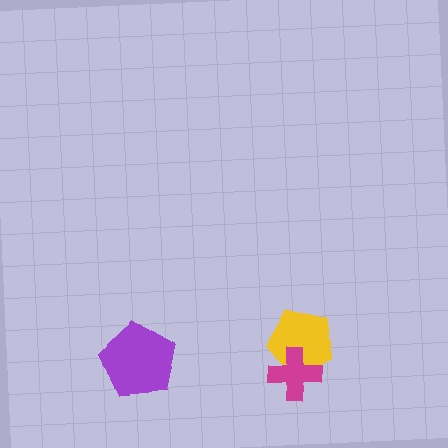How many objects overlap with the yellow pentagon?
1 object overlaps with the yellow pentagon.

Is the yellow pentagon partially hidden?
Yes, it is partially covered by another shape.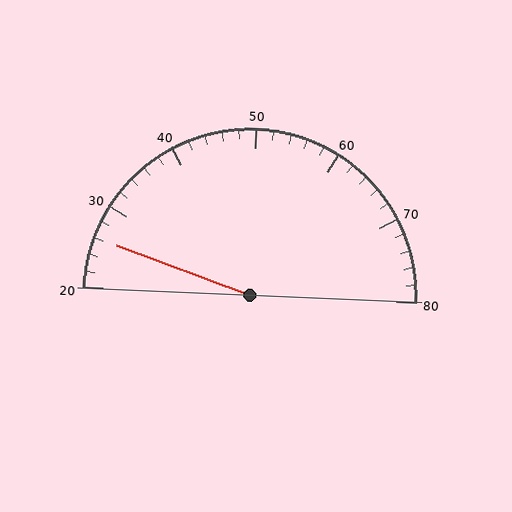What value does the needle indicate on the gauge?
The needle indicates approximately 26.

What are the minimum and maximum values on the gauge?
The gauge ranges from 20 to 80.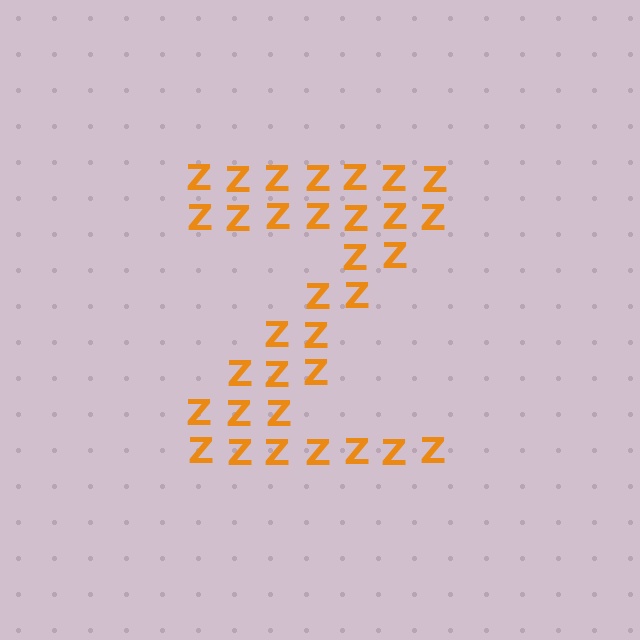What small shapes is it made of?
It is made of small letter Z's.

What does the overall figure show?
The overall figure shows the letter Z.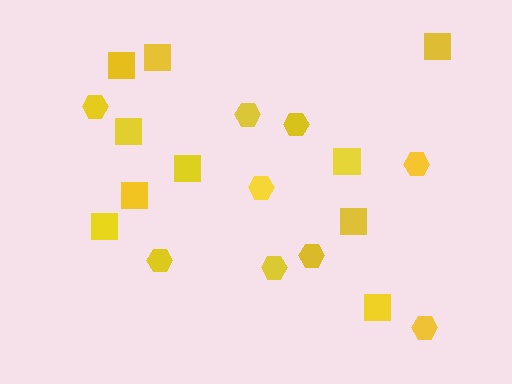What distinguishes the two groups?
There are 2 groups: one group of hexagons (9) and one group of squares (10).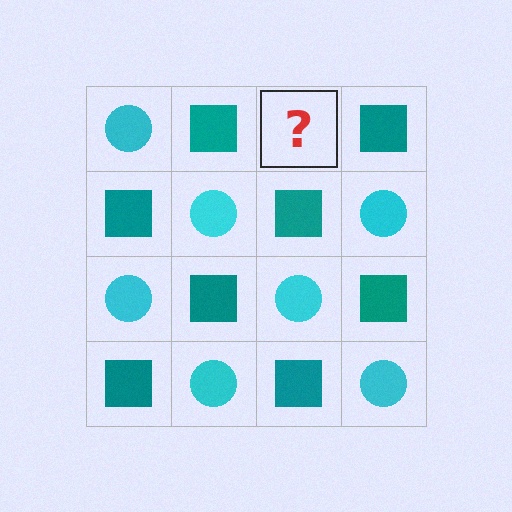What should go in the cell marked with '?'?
The missing cell should contain a cyan circle.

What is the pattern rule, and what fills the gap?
The rule is that it alternates cyan circle and teal square in a checkerboard pattern. The gap should be filled with a cyan circle.